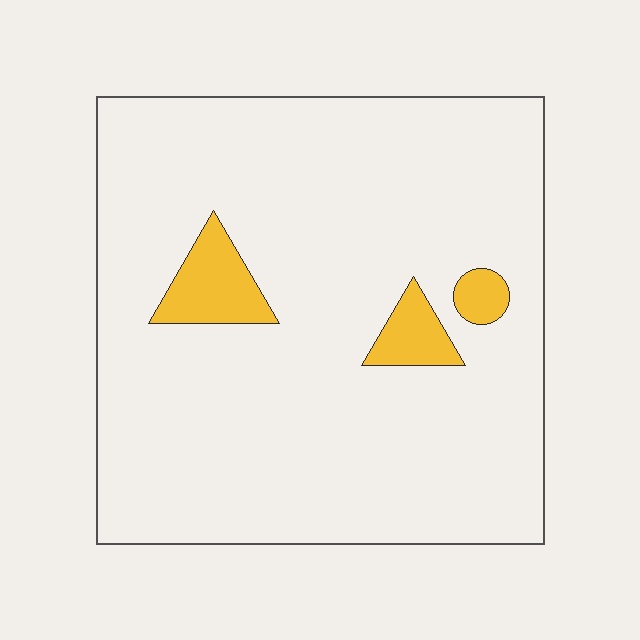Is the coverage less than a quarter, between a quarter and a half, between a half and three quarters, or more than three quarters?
Less than a quarter.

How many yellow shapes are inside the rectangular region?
3.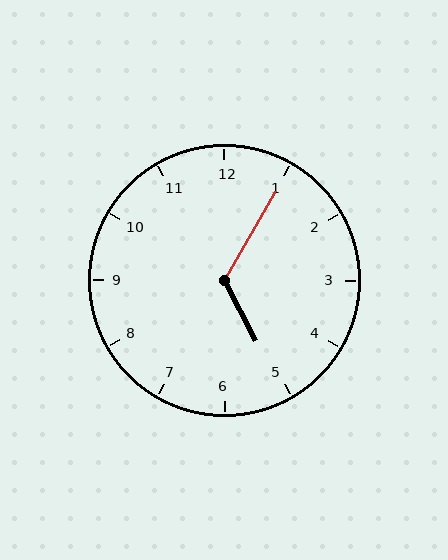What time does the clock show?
5:05.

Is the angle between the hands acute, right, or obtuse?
It is obtuse.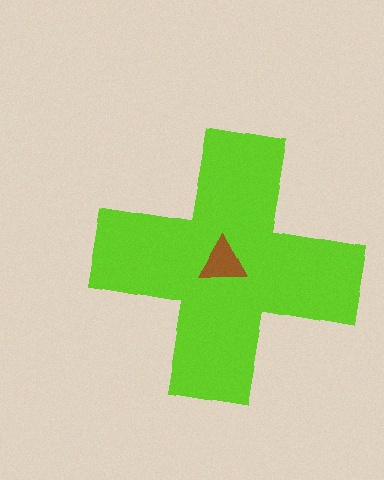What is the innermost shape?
The brown triangle.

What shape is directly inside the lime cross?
The brown triangle.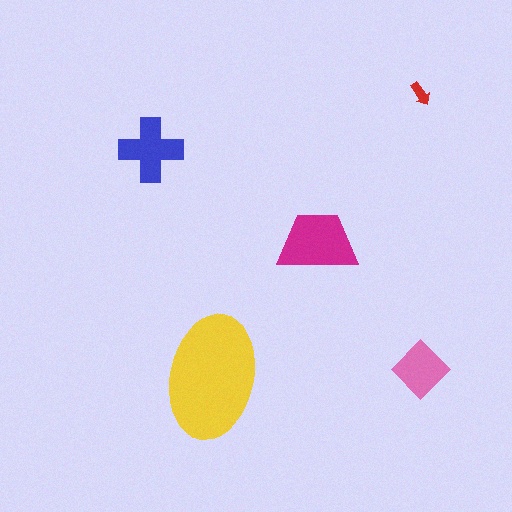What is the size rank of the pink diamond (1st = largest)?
4th.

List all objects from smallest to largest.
The red arrow, the pink diamond, the blue cross, the magenta trapezoid, the yellow ellipse.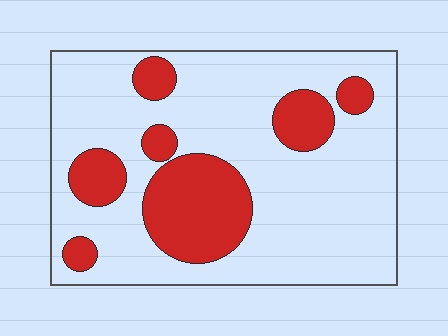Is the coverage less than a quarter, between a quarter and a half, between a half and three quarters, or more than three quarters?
Less than a quarter.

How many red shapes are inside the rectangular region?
7.